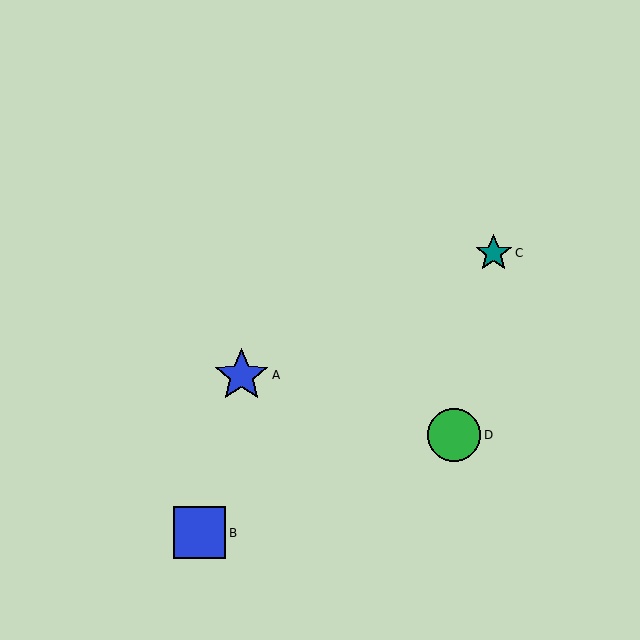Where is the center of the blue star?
The center of the blue star is at (241, 375).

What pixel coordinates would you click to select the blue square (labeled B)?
Click at (200, 533) to select the blue square B.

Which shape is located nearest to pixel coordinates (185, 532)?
The blue square (labeled B) at (200, 533) is nearest to that location.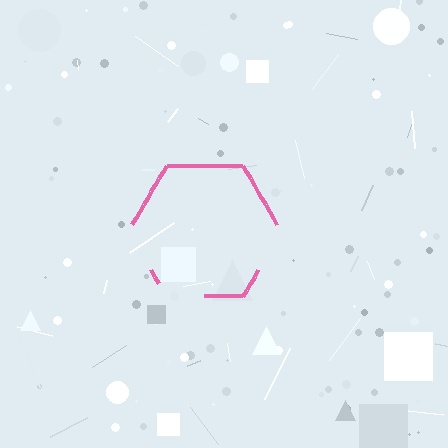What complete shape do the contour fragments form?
The contour fragments form a hexagon.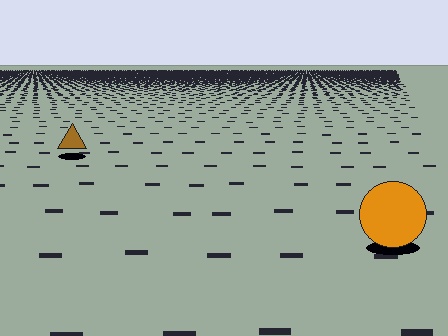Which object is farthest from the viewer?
The brown triangle is farthest from the viewer. It appears smaller and the ground texture around it is denser.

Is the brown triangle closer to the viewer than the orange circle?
No. The orange circle is closer — you can tell from the texture gradient: the ground texture is coarser near it.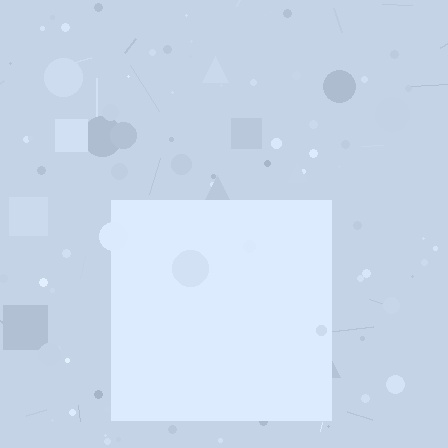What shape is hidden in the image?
A square is hidden in the image.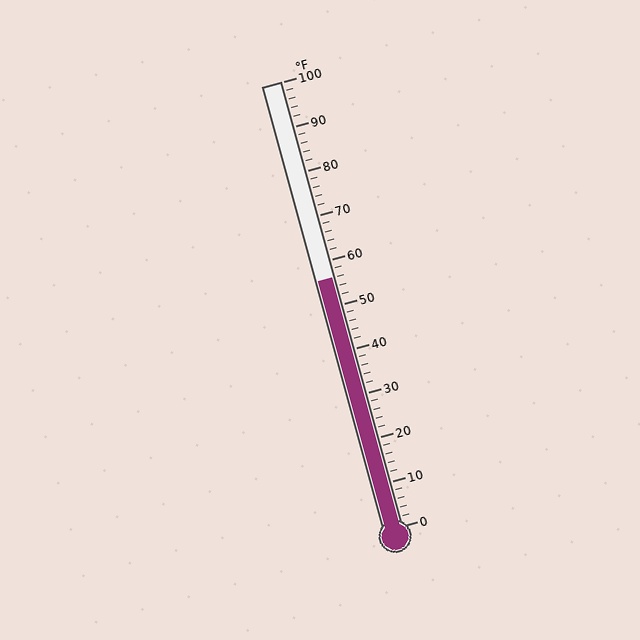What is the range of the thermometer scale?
The thermometer scale ranges from 0°F to 100°F.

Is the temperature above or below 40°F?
The temperature is above 40°F.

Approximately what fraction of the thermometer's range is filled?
The thermometer is filled to approximately 55% of its range.